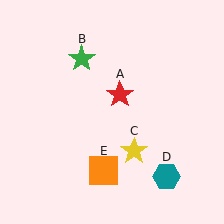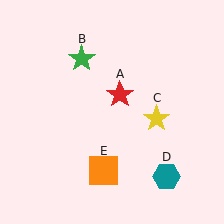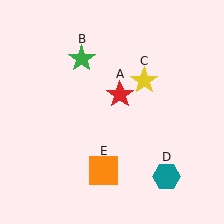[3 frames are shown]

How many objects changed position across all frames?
1 object changed position: yellow star (object C).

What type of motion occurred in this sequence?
The yellow star (object C) rotated counterclockwise around the center of the scene.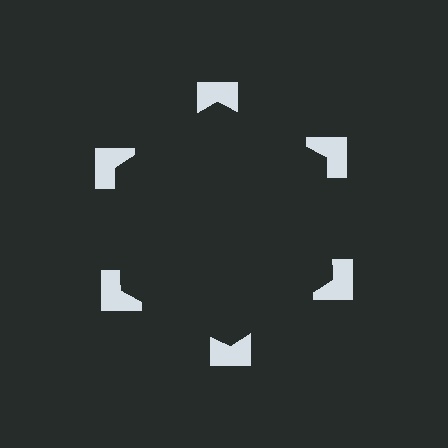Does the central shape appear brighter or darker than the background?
It typically appears slightly darker than the background, even though no actual brightness change is drawn.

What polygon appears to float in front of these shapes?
An illusory hexagon — its edges are inferred from the aligned wedge cuts in the notched squares, not physically drawn.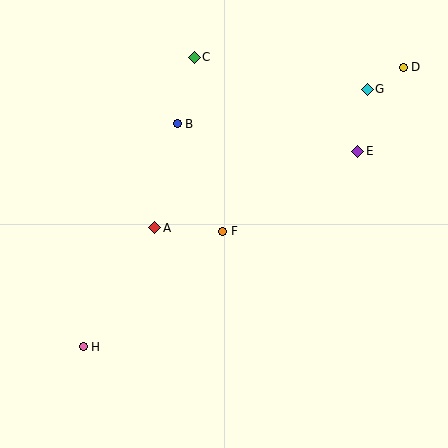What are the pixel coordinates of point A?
Point A is at (155, 228).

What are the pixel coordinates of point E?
Point E is at (358, 151).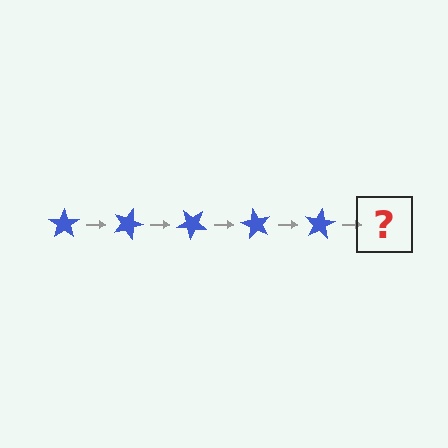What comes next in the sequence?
The next element should be a blue star rotated 100 degrees.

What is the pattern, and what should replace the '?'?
The pattern is that the star rotates 20 degrees each step. The '?' should be a blue star rotated 100 degrees.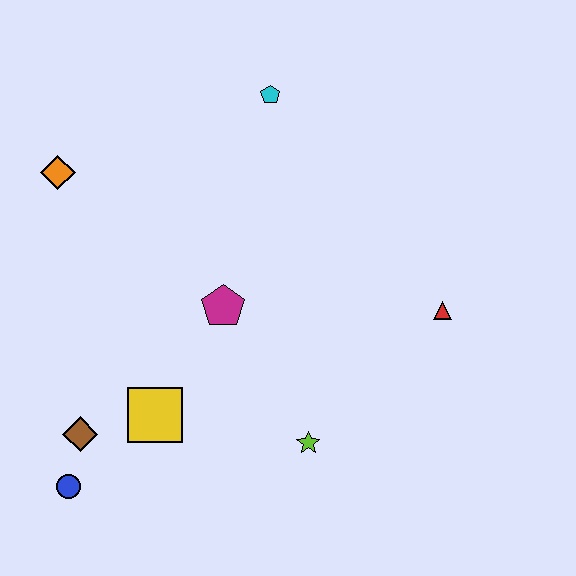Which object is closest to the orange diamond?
The magenta pentagon is closest to the orange diamond.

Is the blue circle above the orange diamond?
No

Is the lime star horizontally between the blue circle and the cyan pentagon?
No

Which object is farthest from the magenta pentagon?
The blue circle is farthest from the magenta pentagon.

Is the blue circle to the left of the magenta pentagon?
Yes